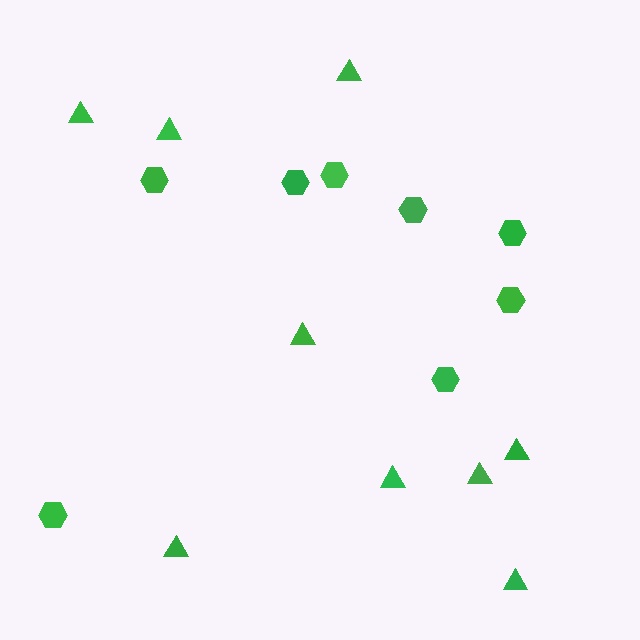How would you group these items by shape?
There are 2 groups: one group of hexagons (8) and one group of triangles (9).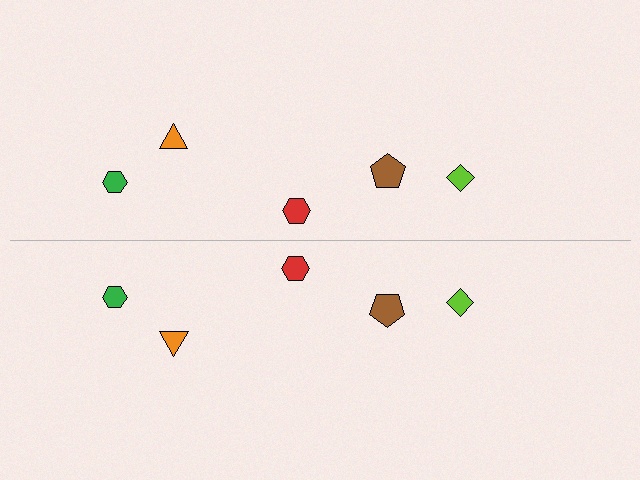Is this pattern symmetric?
Yes, this pattern has bilateral (reflection) symmetry.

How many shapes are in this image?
There are 10 shapes in this image.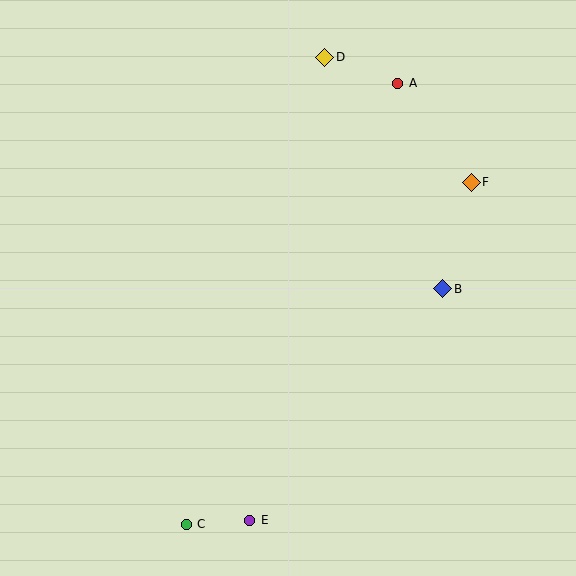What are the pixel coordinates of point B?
Point B is at (443, 289).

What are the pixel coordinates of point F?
Point F is at (471, 182).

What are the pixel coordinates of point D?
Point D is at (325, 57).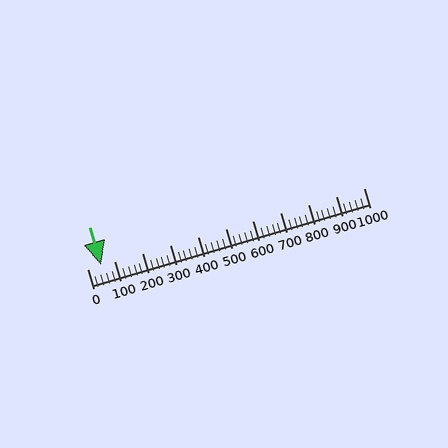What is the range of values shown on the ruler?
The ruler shows values from 0 to 1000.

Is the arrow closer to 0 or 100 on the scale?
The arrow is closer to 100.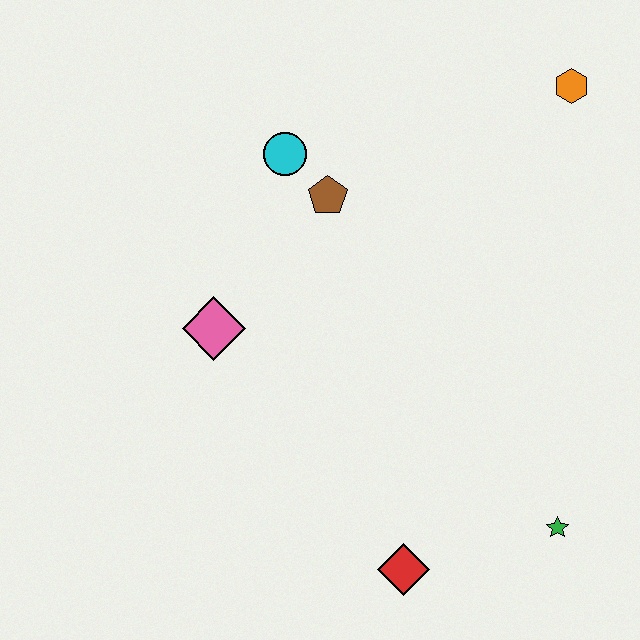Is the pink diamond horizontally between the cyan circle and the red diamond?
No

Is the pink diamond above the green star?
Yes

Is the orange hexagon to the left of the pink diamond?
No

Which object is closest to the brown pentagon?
The cyan circle is closest to the brown pentagon.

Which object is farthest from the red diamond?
The orange hexagon is farthest from the red diamond.